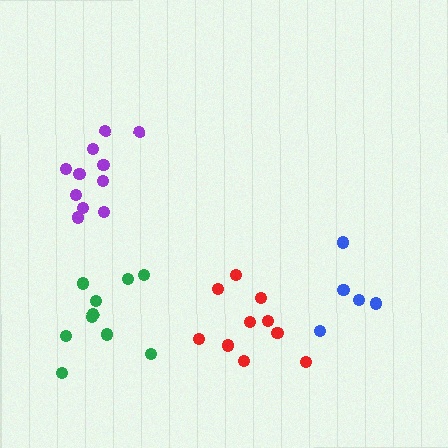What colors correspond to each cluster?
The clusters are colored: blue, purple, red, green.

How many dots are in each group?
Group 1: 5 dots, Group 2: 11 dots, Group 3: 10 dots, Group 4: 10 dots (36 total).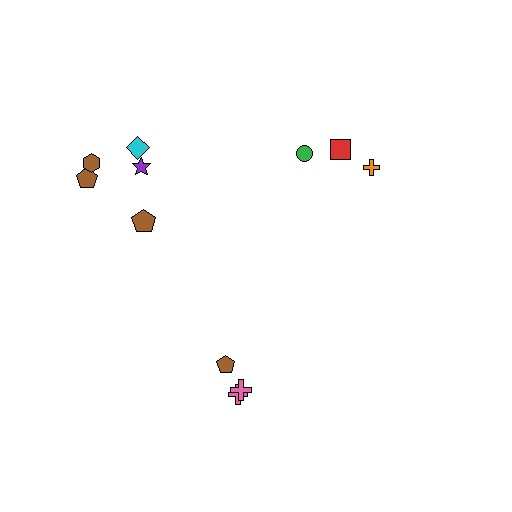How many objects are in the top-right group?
There are 3 objects.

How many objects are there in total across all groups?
There are 11 objects.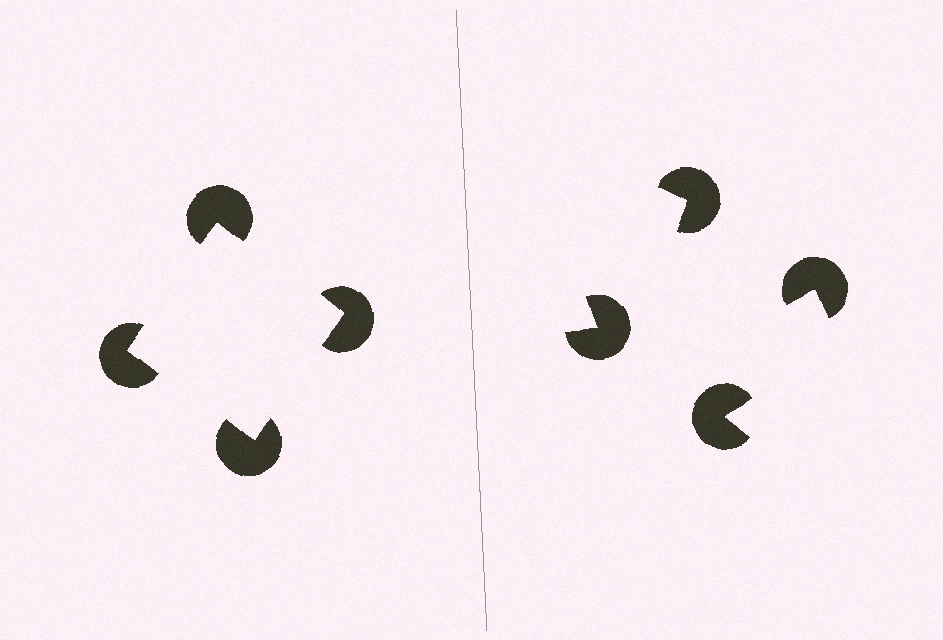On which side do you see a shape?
An illusory square appears on the left side. On the right side the wedge cuts are rotated, so no coherent shape forms.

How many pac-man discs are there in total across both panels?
8 — 4 on each side.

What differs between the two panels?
The pac-man discs are positioned identically on both sides; only the wedge orientations differ. On the left they align to a square; on the right they are misaligned.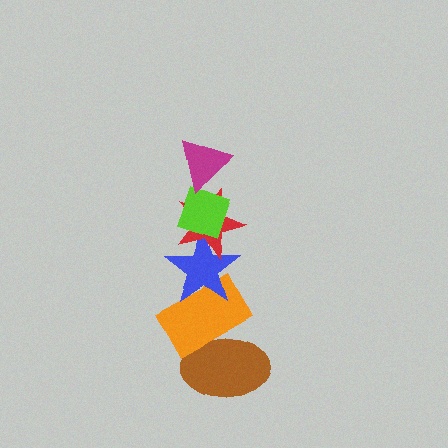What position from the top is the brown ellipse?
The brown ellipse is 6th from the top.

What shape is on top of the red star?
The lime diamond is on top of the red star.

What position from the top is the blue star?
The blue star is 4th from the top.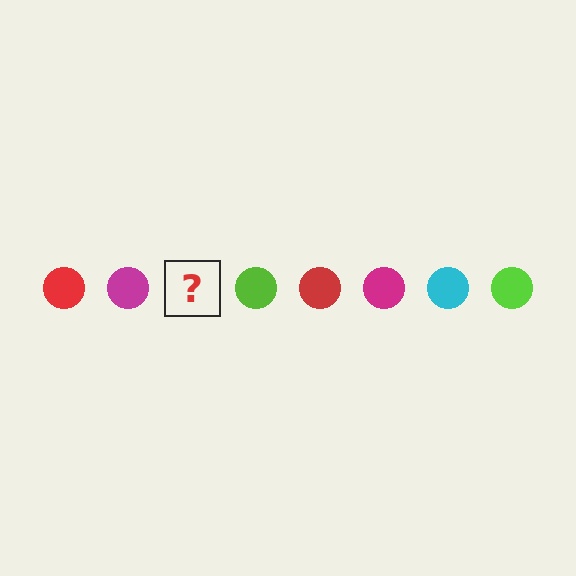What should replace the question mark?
The question mark should be replaced with a cyan circle.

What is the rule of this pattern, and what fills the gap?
The rule is that the pattern cycles through red, magenta, cyan, lime circles. The gap should be filled with a cyan circle.